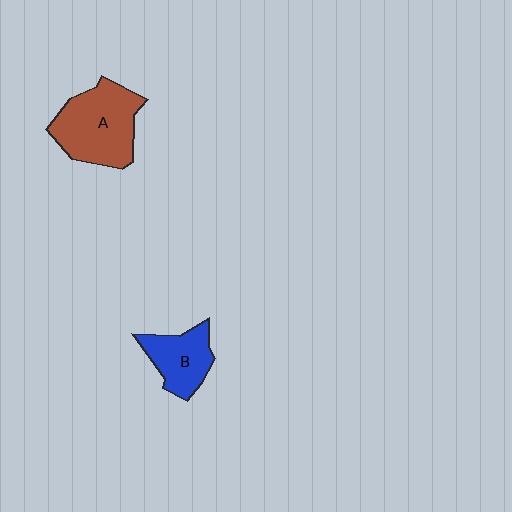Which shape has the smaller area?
Shape B (blue).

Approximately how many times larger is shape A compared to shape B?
Approximately 1.6 times.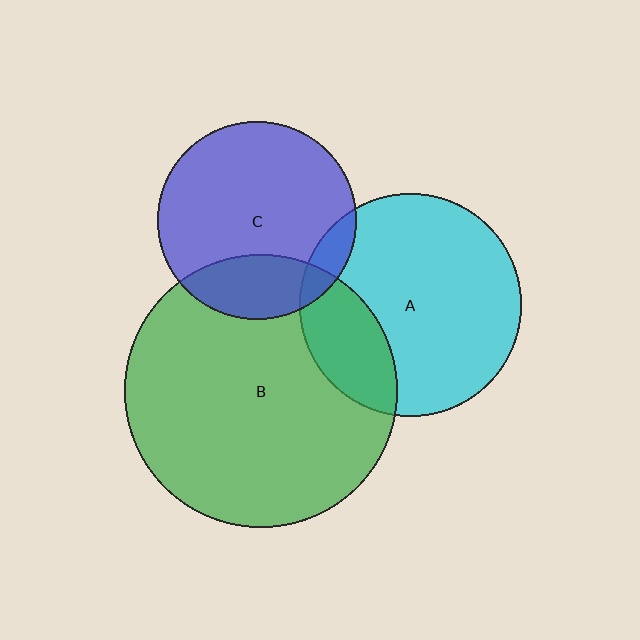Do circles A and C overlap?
Yes.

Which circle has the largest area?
Circle B (green).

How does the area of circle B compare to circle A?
Approximately 1.5 times.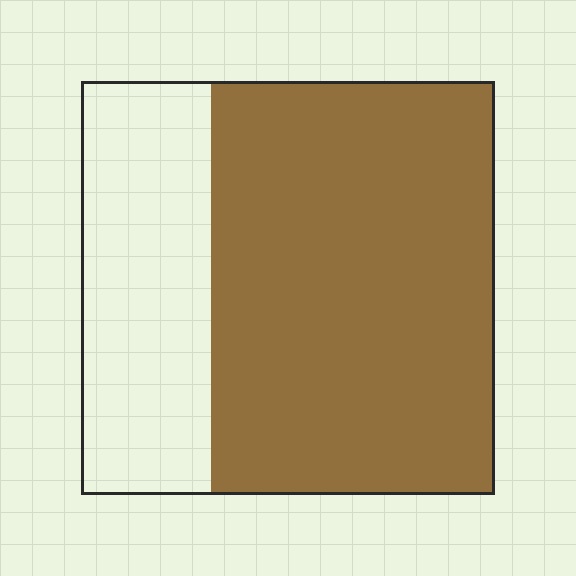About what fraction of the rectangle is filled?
About two thirds (2/3).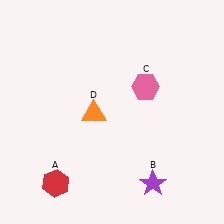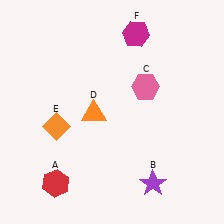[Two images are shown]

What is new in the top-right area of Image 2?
A magenta hexagon (F) was added in the top-right area of Image 2.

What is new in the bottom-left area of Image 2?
An orange diamond (E) was added in the bottom-left area of Image 2.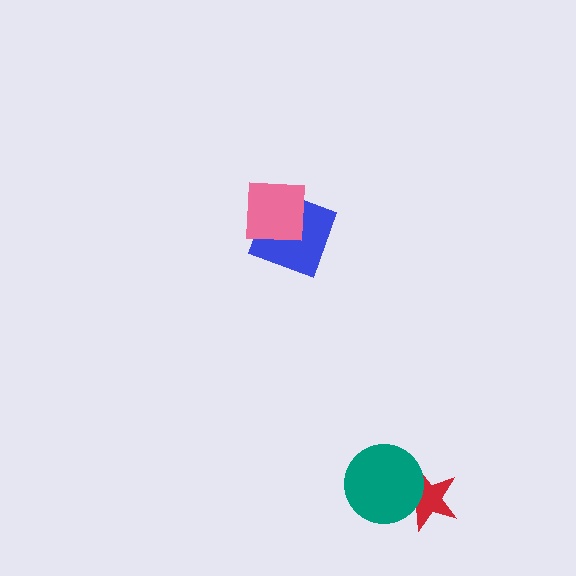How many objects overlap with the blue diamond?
1 object overlaps with the blue diamond.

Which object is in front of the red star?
The teal circle is in front of the red star.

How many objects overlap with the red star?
1 object overlaps with the red star.